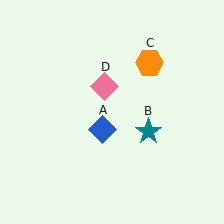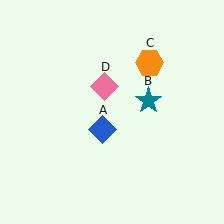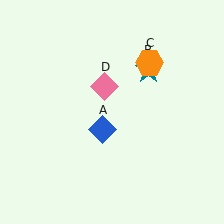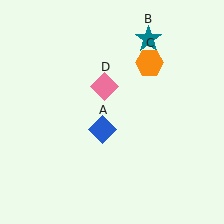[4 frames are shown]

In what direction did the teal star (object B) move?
The teal star (object B) moved up.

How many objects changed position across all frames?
1 object changed position: teal star (object B).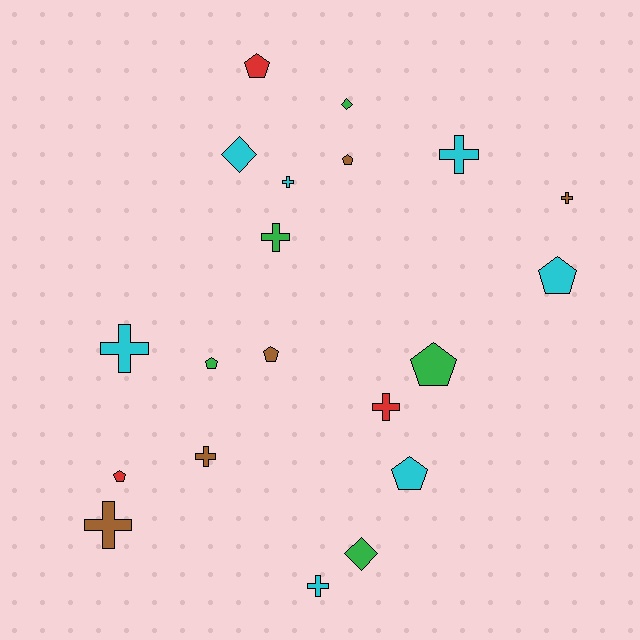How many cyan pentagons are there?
There are 2 cyan pentagons.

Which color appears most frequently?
Cyan, with 7 objects.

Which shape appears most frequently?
Cross, with 9 objects.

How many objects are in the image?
There are 20 objects.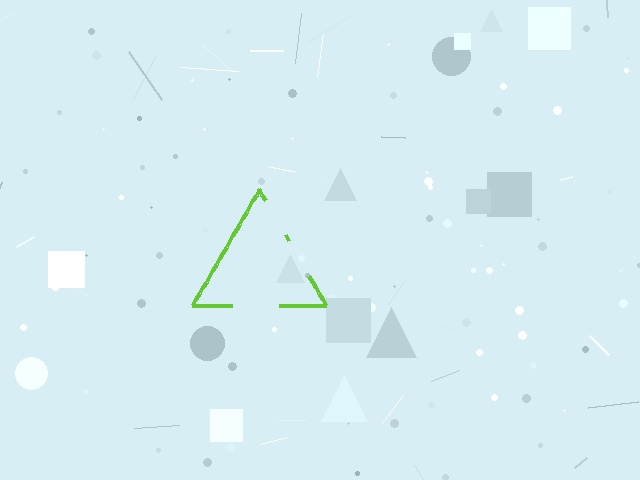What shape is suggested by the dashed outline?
The dashed outline suggests a triangle.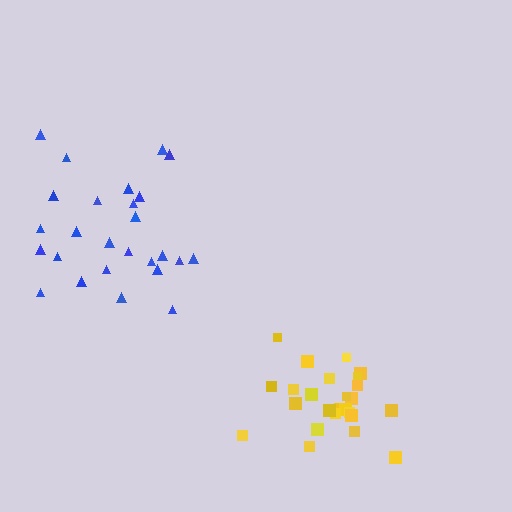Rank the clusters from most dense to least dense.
yellow, blue.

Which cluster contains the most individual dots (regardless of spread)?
Blue (26).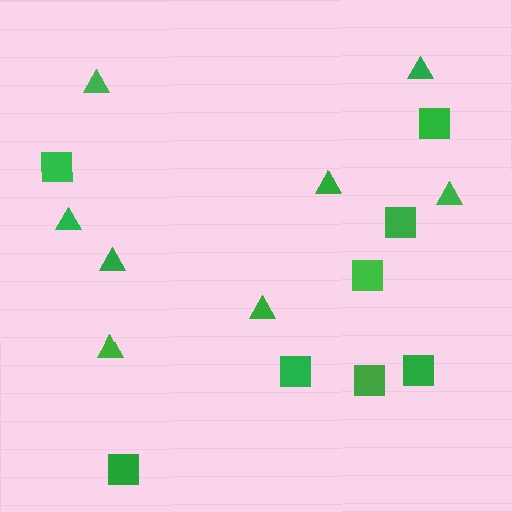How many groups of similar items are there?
There are 2 groups: one group of squares (8) and one group of triangles (8).